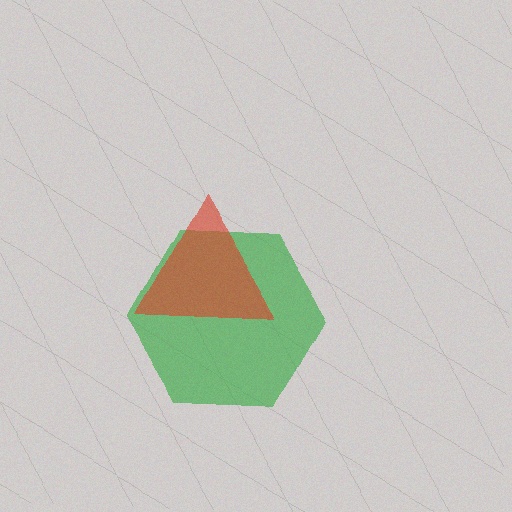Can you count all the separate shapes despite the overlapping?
Yes, there are 2 separate shapes.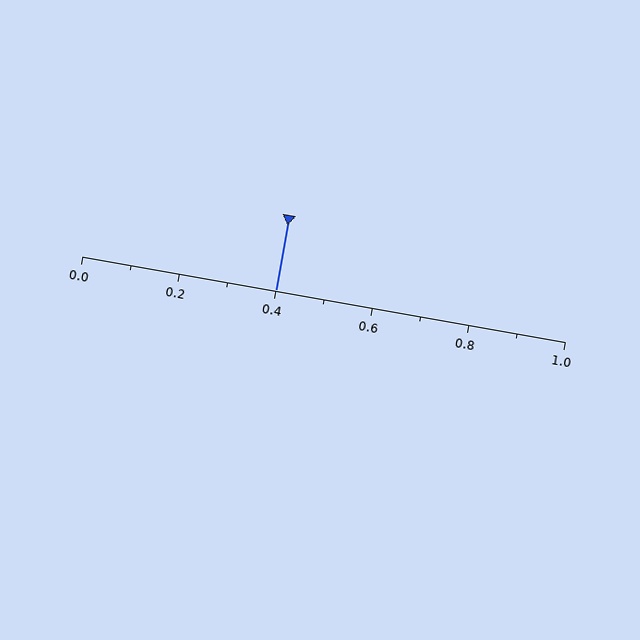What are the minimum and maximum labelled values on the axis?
The axis runs from 0.0 to 1.0.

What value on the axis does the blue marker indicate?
The marker indicates approximately 0.4.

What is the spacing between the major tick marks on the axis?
The major ticks are spaced 0.2 apart.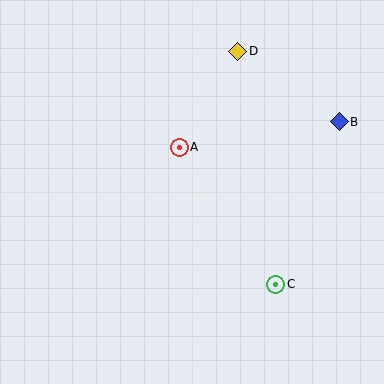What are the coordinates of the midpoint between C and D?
The midpoint between C and D is at (257, 168).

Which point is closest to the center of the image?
Point A at (179, 147) is closest to the center.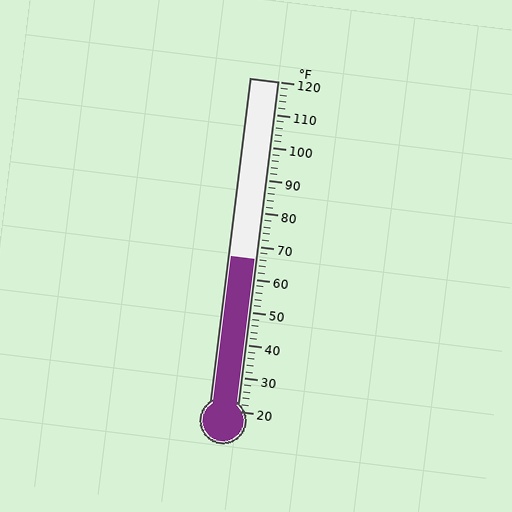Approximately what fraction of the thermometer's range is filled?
The thermometer is filled to approximately 45% of its range.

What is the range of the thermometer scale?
The thermometer scale ranges from 20°F to 120°F.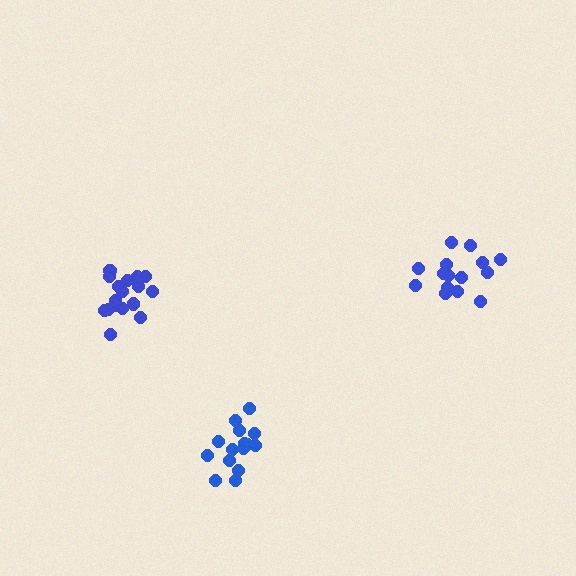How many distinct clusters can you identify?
There are 3 distinct clusters.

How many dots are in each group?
Group 1: 15 dots, Group 2: 15 dots, Group 3: 17 dots (47 total).